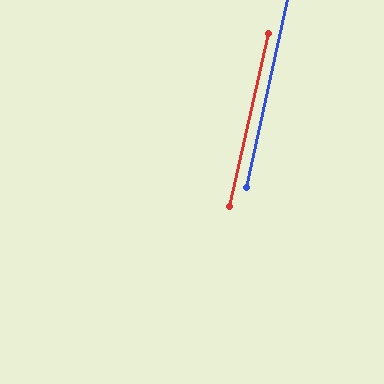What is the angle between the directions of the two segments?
Approximately 0 degrees.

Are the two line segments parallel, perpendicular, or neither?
Parallel — their directions differ by only 0.5°.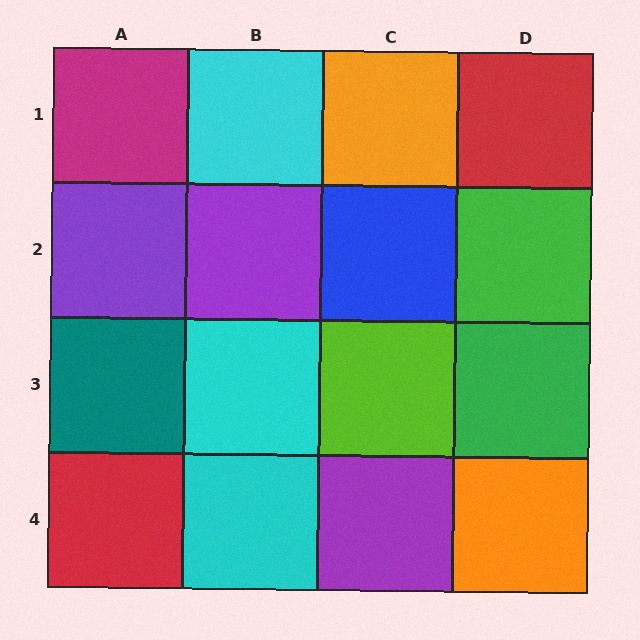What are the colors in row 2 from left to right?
Purple, purple, blue, green.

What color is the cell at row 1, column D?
Red.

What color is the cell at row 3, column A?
Teal.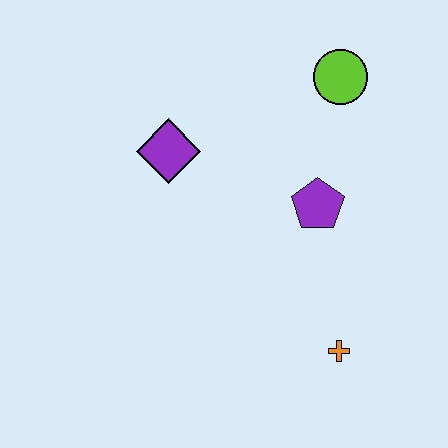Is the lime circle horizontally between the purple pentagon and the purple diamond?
No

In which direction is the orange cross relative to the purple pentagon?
The orange cross is below the purple pentagon.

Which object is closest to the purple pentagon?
The lime circle is closest to the purple pentagon.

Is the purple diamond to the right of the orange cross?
No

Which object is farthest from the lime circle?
The orange cross is farthest from the lime circle.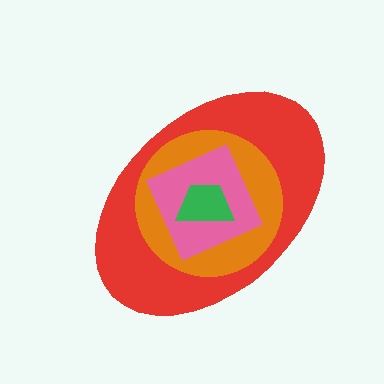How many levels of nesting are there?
4.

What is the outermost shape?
The red ellipse.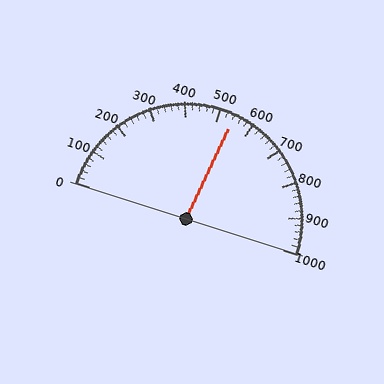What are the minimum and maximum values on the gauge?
The gauge ranges from 0 to 1000.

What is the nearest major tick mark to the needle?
The nearest major tick mark is 500.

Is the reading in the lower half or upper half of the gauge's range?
The reading is in the upper half of the range (0 to 1000).